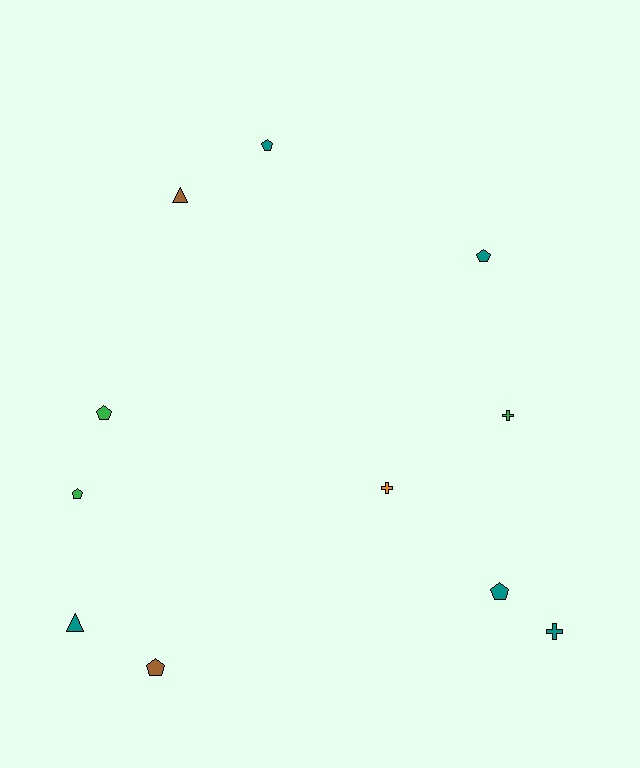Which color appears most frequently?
Teal, with 5 objects.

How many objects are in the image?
There are 11 objects.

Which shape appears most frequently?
Pentagon, with 6 objects.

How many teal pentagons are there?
There are 3 teal pentagons.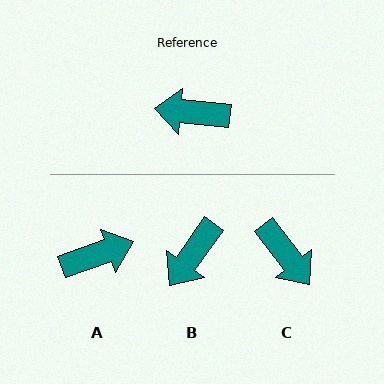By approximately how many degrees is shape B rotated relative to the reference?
Approximately 60 degrees counter-clockwise.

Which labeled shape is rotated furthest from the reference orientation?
A, about 155 degrees away.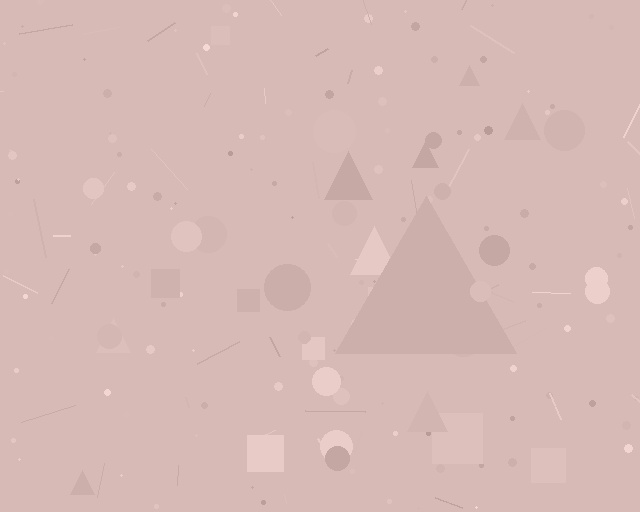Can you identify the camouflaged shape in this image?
The camouflaged shape is a triangle.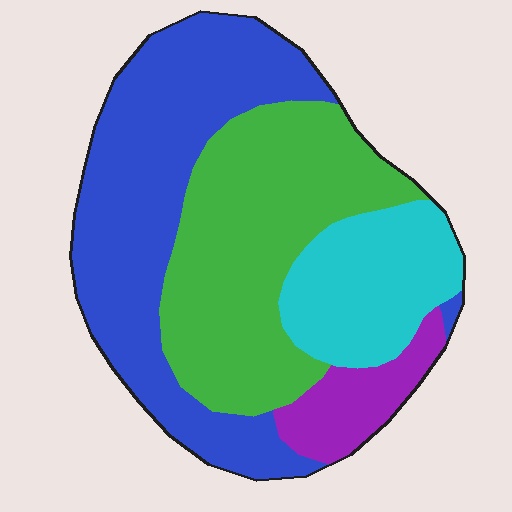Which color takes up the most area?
Blue, at roughly 40%.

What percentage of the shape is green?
Green covers roughly 35% of the shape.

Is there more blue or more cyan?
Blue.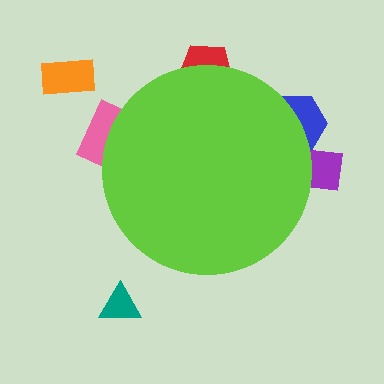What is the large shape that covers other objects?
A lime circle.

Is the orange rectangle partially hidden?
No, the orange rectangle is fully visible.